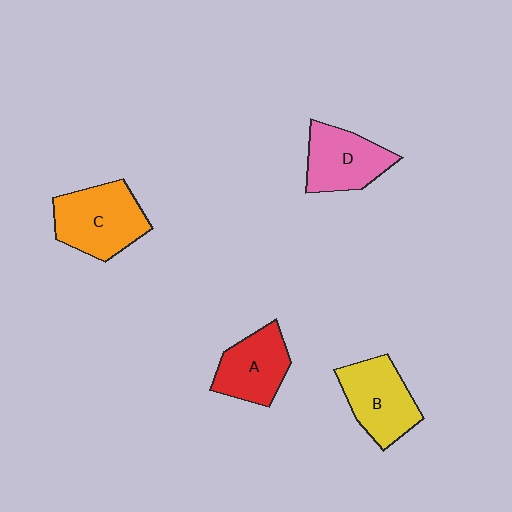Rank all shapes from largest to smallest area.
From largest to smallest: C (orange), B (yellow), D (pink), A (red).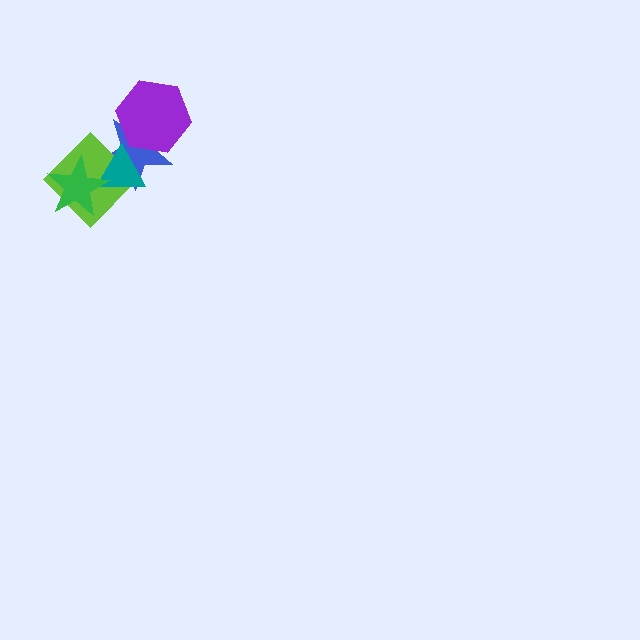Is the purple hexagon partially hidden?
No, no other shape covers it.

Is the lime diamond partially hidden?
Yes, it is partially covered by another shape.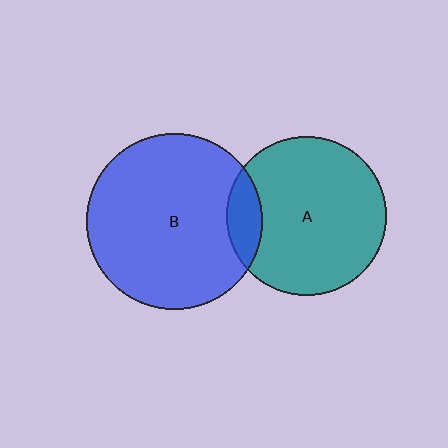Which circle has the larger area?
Circle B (blue).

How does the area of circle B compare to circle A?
Approximately 1.2 times.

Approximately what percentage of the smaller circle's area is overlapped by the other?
Approximately 15%.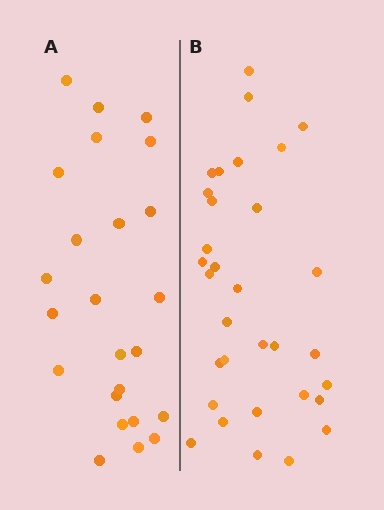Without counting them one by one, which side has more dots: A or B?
Region B (the right region) has more dots.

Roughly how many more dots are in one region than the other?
Region B has roughly 8 or so more dots than region A.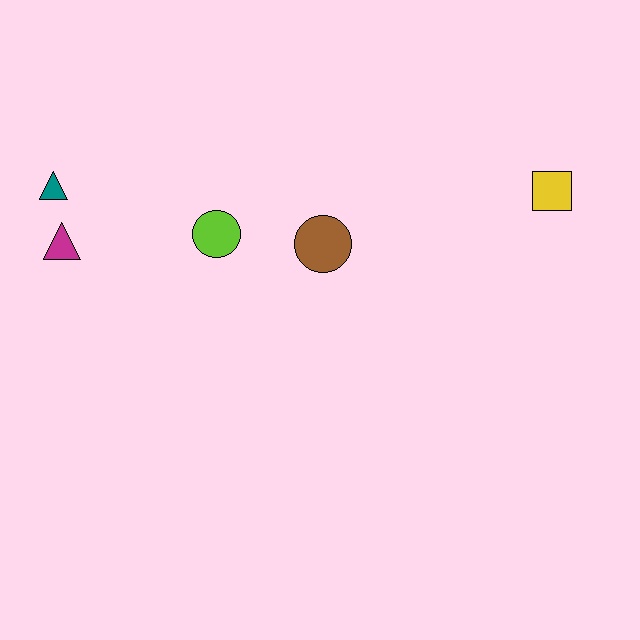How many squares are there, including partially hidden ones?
There is 1 square.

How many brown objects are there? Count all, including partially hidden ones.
There is 1 brown object.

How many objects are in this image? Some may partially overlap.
There are 5 objects.